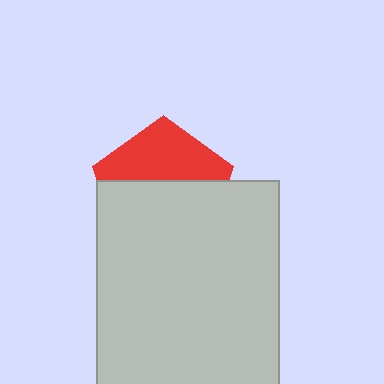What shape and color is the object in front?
The object in front is a light gray rectangle.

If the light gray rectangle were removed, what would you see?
You would see the complete red pentagon.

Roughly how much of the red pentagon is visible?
A small part of it is visible (roughly 41%).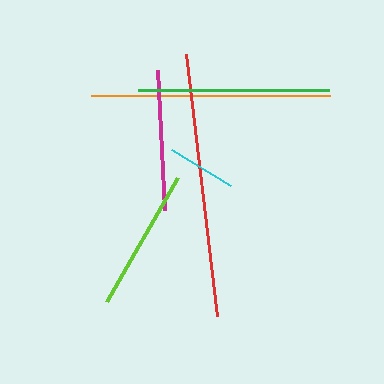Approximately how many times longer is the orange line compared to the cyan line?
The orange line is approximately 3.4 times the length of the cyan line.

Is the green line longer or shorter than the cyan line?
The green line is longer than the cyan line.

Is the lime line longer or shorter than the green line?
The green line is longer than the lime line.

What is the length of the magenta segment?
The magenta segment is approximately 140 pixels long.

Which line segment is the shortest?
The cyan line is the shortest at approximately 70 pixels.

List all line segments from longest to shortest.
From longest to shortest: red, orange, green, lime, magenta, cyan.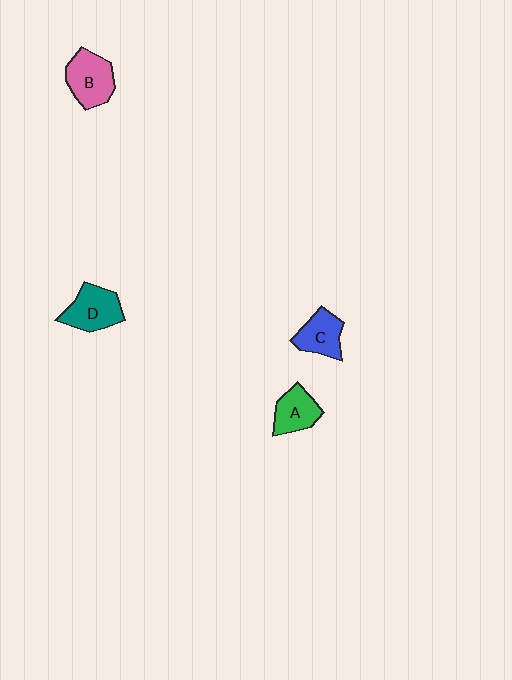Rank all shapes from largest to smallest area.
From largest to smallest: B (pink), D (teal), C (blue), A (green).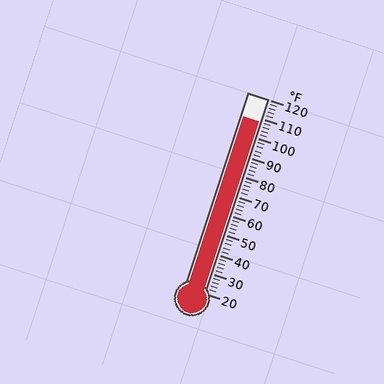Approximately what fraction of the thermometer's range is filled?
The thermometer is filled to approximately 90% of its range.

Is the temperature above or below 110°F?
The temperature is below 110°F.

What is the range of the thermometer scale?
The thermometer scale ranges from 20°F to 120°F.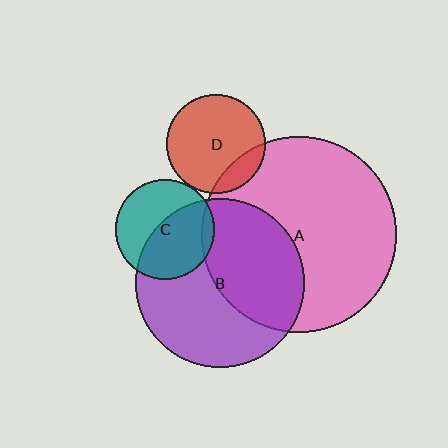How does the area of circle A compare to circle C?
Approximately 3.9 times.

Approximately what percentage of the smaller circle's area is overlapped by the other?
Approximately 45%.